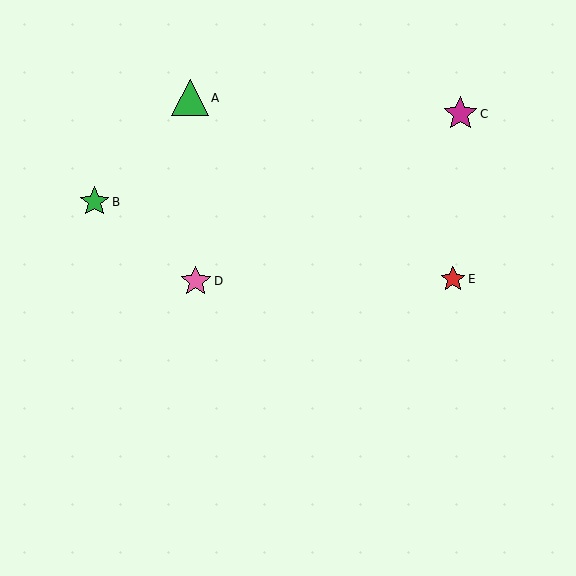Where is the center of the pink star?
The center of the pink star is at (196, 281).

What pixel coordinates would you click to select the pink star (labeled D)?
Click at (196, 281) to select the pink star D.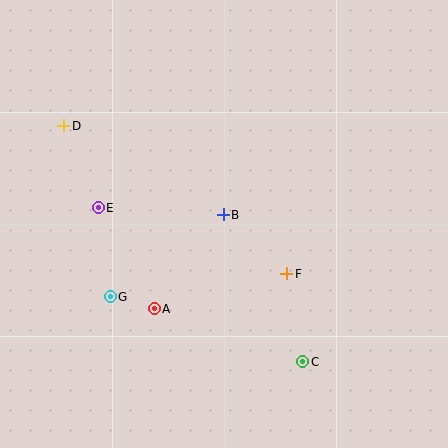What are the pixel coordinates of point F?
Point F is at (287, 274).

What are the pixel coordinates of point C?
Point C is at (303, 362).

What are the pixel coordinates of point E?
Point E is at (98, 208).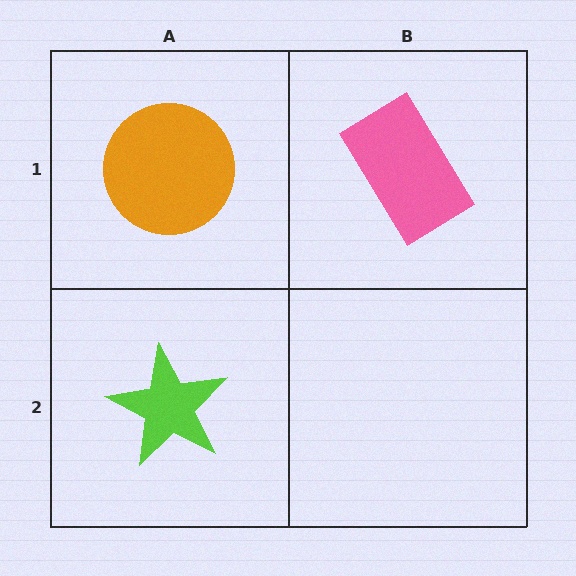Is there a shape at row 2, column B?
No, that cell is empty.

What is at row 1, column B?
A pink rectangle.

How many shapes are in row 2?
1 shape.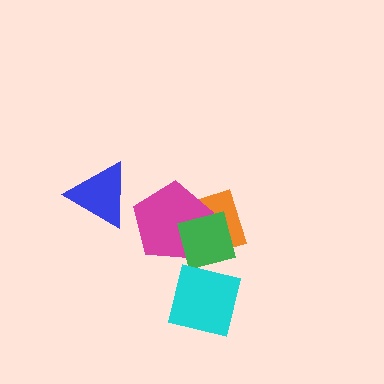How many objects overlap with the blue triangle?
0 objects overlap with the blue triangle.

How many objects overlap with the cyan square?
1 object overlaps with the cyan square.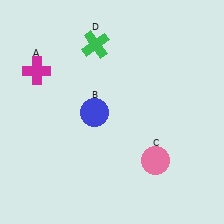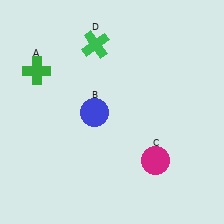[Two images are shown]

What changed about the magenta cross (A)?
In Image 1, A is magenta. In Image 2, it changed to green.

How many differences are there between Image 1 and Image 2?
There are 2 differences between the two images.